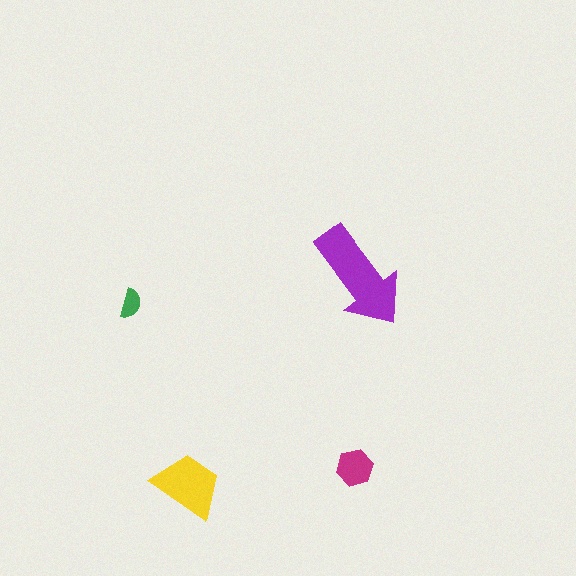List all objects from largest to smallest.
The purple arrow, the yellow trapezoid, the magenta hexagon, the green semicircle.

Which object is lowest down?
The yellow trapezoid is bottommost.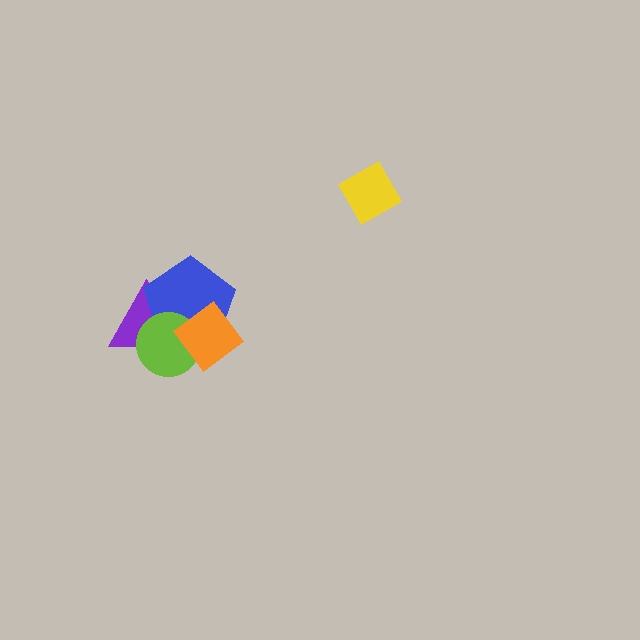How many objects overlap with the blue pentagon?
3 objects overlap with the blue pentagon.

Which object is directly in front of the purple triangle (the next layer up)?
The blue pentagon is directly in front of the purple triangle.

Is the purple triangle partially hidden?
Yes, it is partially covered by another shape.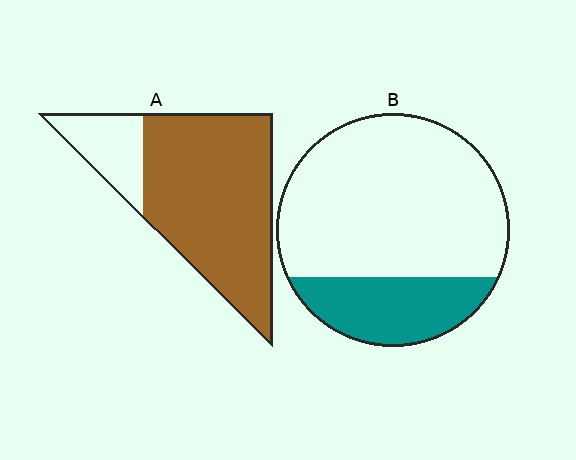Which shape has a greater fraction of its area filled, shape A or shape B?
Shape A.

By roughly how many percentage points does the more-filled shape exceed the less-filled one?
By roughly 55 percentage points (A over B).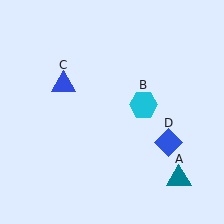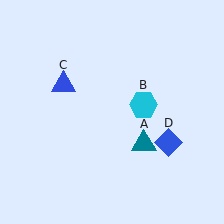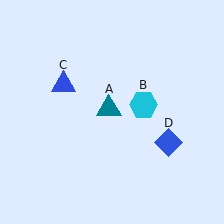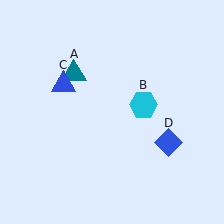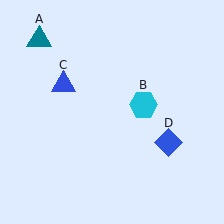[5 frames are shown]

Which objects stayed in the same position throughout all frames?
Cyan hexagon (object B) and blue triangle (object C) and blue diamond (object D) remained stationary.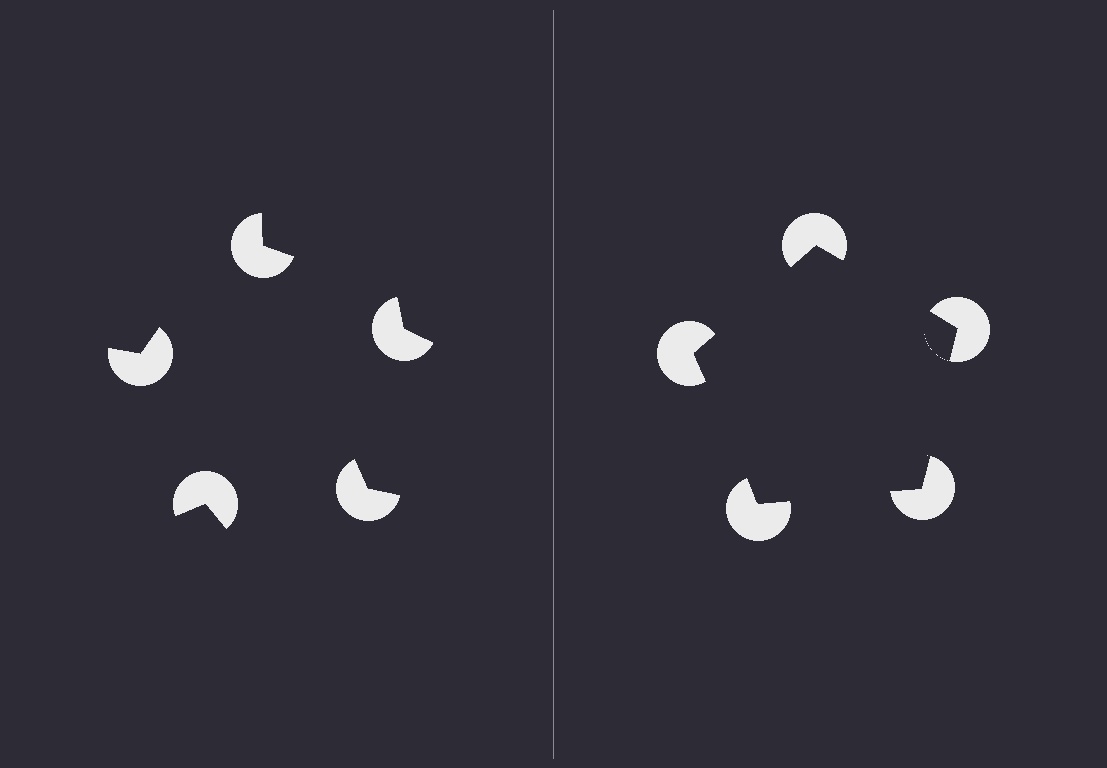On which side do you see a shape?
An illusory pentagon appears on the right side. On the left side the wedge cuts are rotated, so no coherent shape forms.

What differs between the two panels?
The pac-man discs are positioned identically on both sides; only the wedge orientations differ. On the right they align to a pentagon; on the left they are misaligned.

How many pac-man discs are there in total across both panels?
10 — 5 on each side.